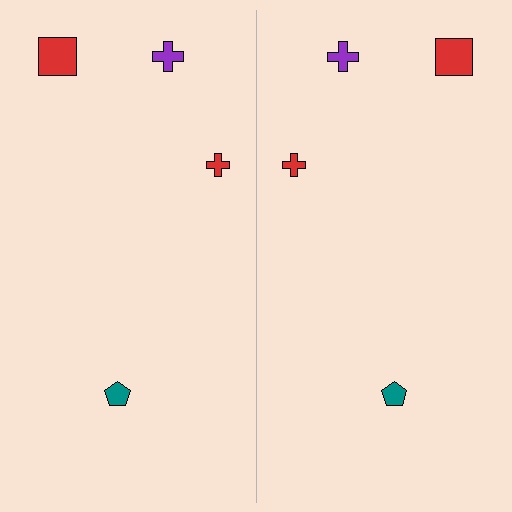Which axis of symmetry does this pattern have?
The pattern has a vertical axis of symmetry running through the center of the image.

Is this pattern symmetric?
Yes, this pattern has bilateral (reflection) symmetry.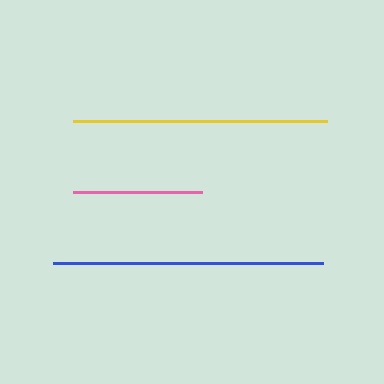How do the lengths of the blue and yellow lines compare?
The blue and yellow lines are approximately the same length.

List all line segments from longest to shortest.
From longest to shortest: blue, yellow, pink.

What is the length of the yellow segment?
The yellow segment is approximately 254 pixels long.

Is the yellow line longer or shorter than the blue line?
The blue line is longer than the yellow line.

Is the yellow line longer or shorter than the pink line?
The yellow line is longer than the pink line.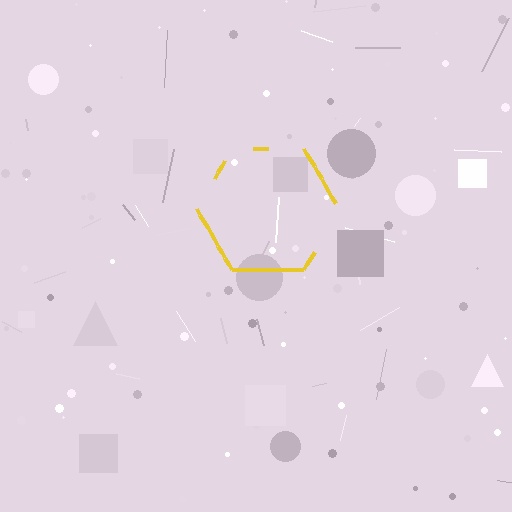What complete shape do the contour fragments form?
The contour fragments form a hexagon.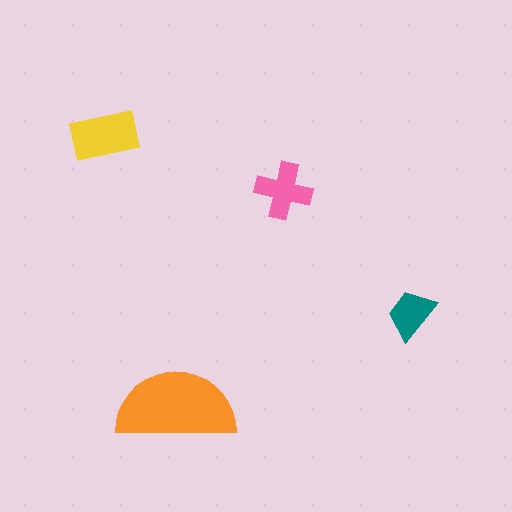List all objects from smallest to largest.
The teal trapezoid, the pink cross, the yellow rectangle, the orange semicircle.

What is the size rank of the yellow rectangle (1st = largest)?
2nd.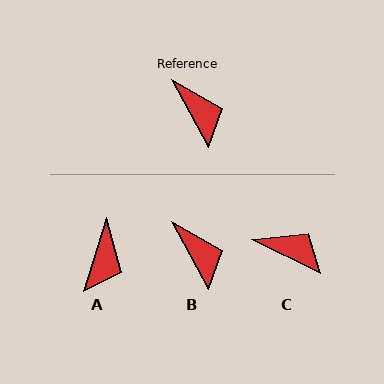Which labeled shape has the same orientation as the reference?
B.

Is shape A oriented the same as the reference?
No, it is off by about 45 degrees.